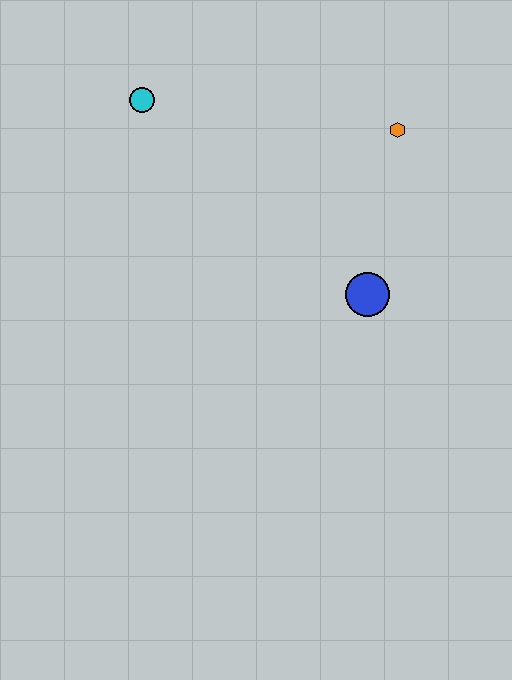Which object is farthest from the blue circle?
The cyan circle is farthest from the blue circle.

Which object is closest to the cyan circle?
The orange hexagon is closest to the cyan circle.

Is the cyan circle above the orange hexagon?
Yes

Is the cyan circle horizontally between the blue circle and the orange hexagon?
No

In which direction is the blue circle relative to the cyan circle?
The blue circle is to the right of the cyan circle.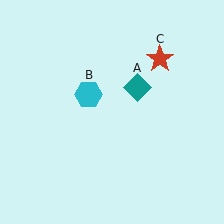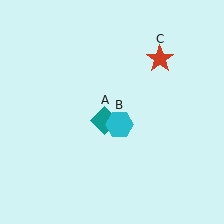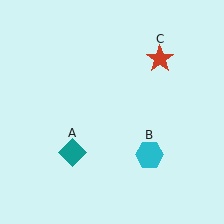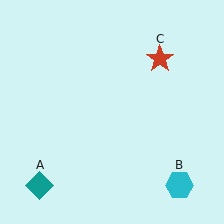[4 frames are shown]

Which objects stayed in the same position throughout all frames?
Red star (object C) remained stationary.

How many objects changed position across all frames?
2 objects changed position: teal diamond (object A), cyan hexagon (object B).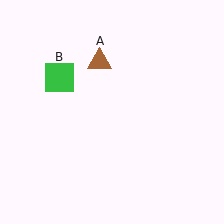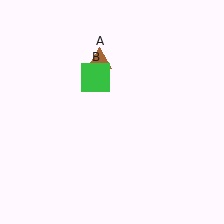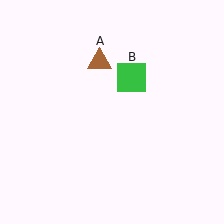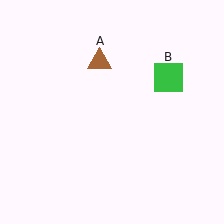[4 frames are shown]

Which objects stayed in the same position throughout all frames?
Brown triangle (object A) remained stationary.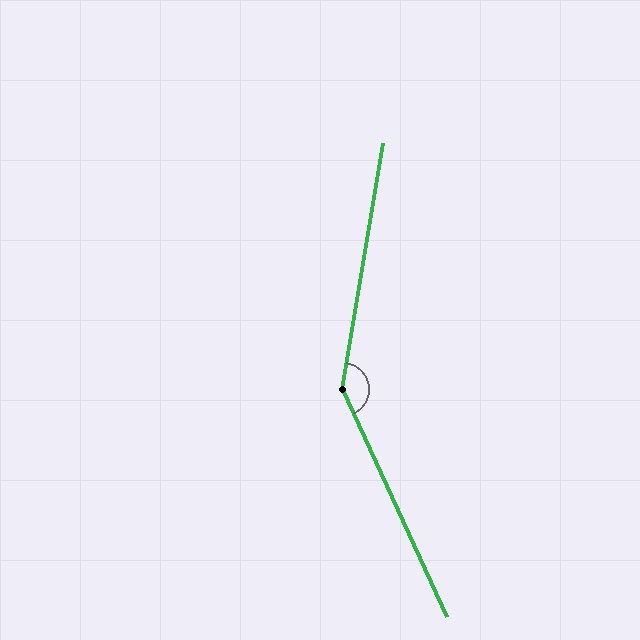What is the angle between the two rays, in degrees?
Approximately 146 degrees.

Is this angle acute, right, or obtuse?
It is obtuse.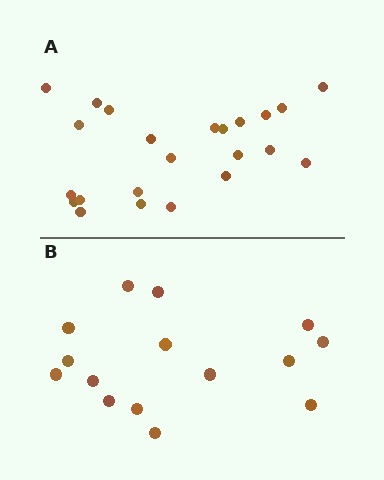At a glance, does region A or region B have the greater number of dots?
Region A (the top region) has more dots.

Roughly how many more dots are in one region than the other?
Region A has roughly 8 or so more dots than region B.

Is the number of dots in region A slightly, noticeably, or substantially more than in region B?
Region A has substantially more. The ratio is roughly 1.5 to 1.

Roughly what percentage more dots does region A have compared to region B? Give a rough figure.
About 55% more.